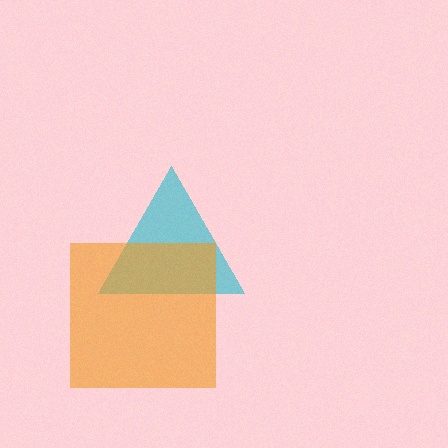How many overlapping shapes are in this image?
There are 2 overlapping shapes in the image.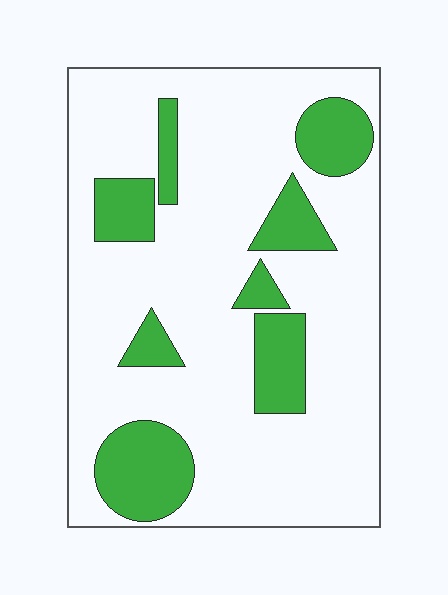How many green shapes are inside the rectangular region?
8.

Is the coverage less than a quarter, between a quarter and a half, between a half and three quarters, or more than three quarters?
Less than a quarter.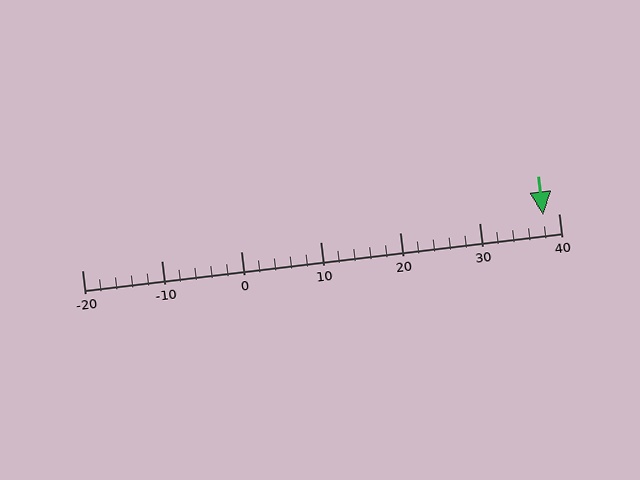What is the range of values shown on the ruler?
The ruler shows values from -20 to 40.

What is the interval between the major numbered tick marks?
The major tick marks are spaced 10 units apart.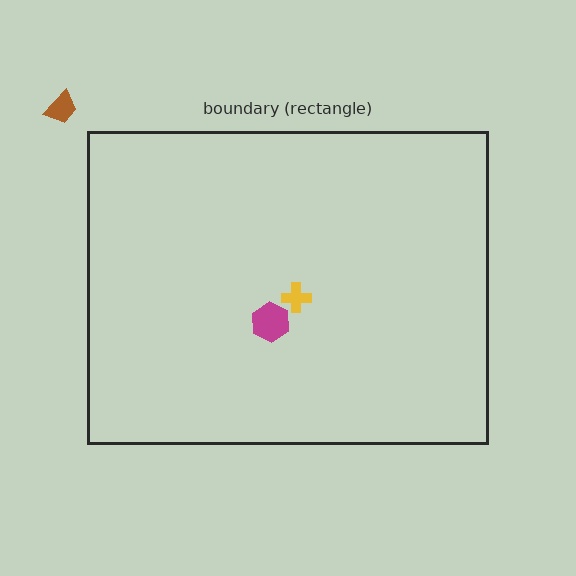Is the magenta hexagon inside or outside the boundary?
Inside.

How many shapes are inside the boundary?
2 inside, 1 outside.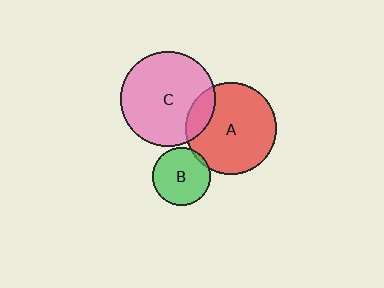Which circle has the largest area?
Circle C (pink).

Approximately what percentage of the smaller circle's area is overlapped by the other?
Approximately 15%.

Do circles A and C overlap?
Yes.